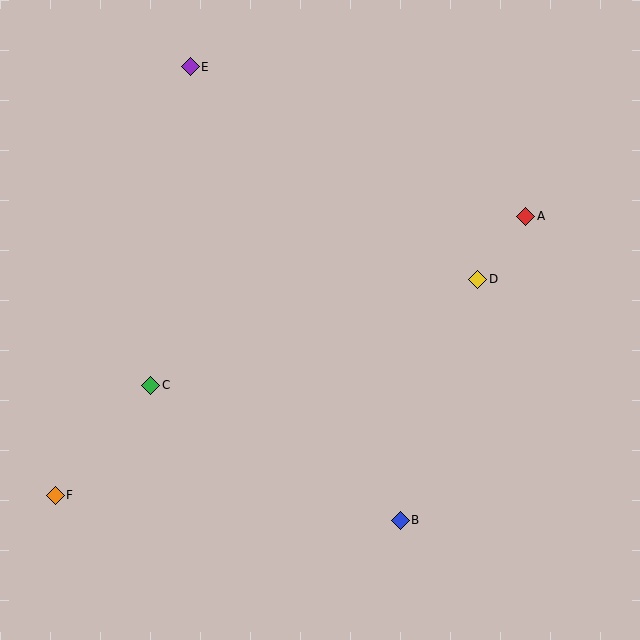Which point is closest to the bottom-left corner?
Point F is closest to the bottom-left corner.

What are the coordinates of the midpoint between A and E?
The midpoint between A and E is at (358, 142).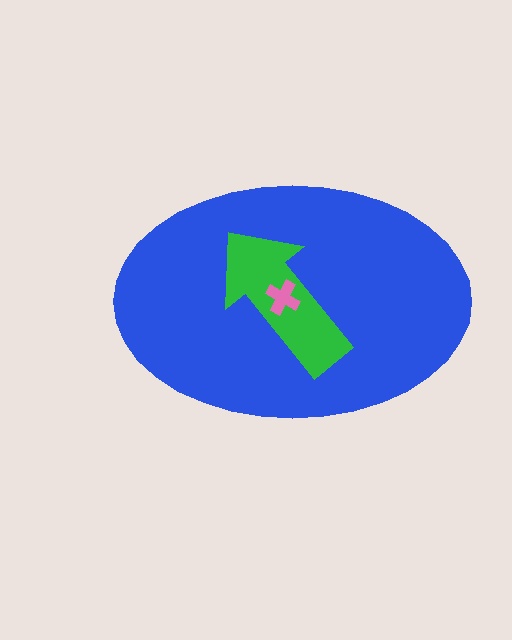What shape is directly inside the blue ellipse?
The green arrow.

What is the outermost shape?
The blue ellipse.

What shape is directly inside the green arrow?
The pink cross.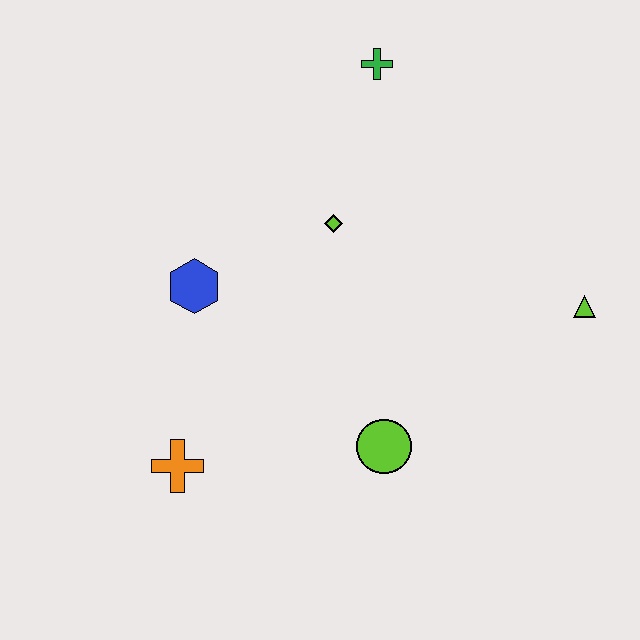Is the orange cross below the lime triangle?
Yes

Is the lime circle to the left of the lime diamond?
No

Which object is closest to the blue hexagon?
The lime diamond is closest to the blue hexagon.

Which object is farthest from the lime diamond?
The orange cross is farthest from the lime diamond.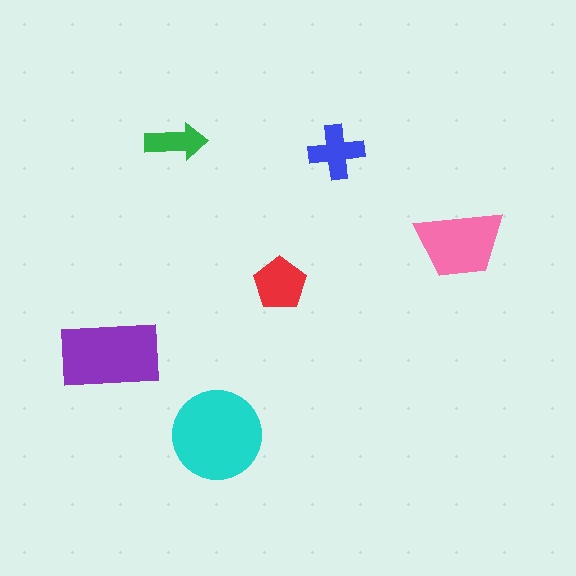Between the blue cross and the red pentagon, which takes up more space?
The red pentagon.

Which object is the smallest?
The green arrow.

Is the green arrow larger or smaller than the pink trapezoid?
Smaller.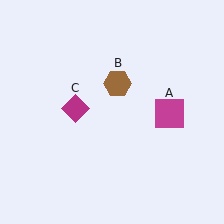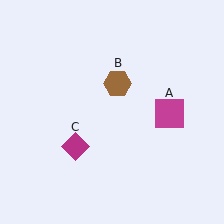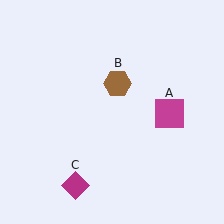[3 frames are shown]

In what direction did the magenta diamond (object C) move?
The magenta diamond (object C) moved down.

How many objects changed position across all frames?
1 object changed position: magenta diamond (object C).